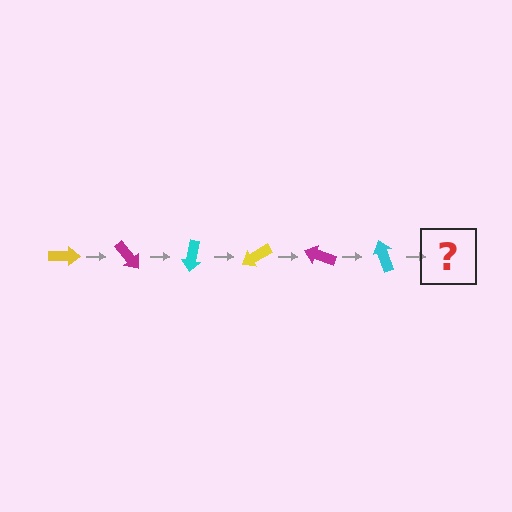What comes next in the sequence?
The next element should be a yellow arrow, rotated 300 degrees from the start.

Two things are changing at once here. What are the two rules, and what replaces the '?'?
The two rules are that it rotates 50 degrees each step and the color cycles through yellow, magenta, and cyan. The '?' should be a yellow arrow, rotated 300 degrees from the start.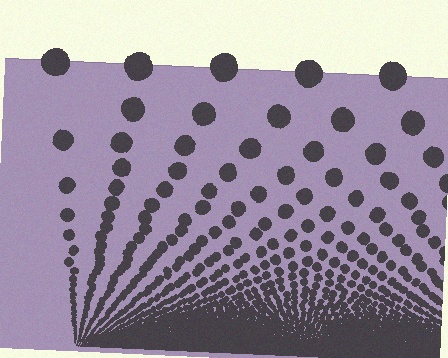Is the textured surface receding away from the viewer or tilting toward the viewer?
The surface appears to tilt toward the viewer. Texture elements get larger and sparser toward the top.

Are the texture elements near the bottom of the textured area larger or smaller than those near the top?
Smaller. The gradient is inverted — elements near the bottom are smaller and denser.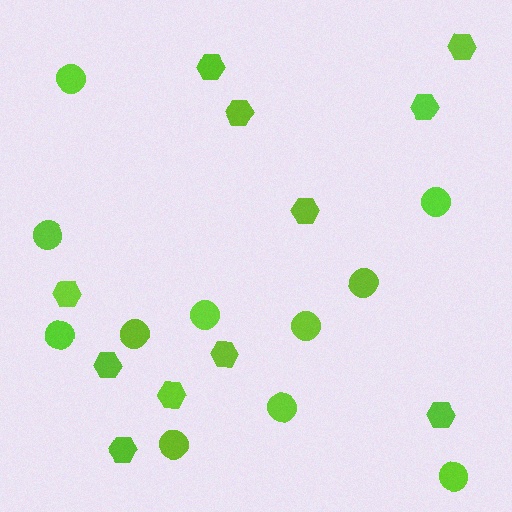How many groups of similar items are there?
There are 2 groups: one group of circles (11) and one group of hexagons (11).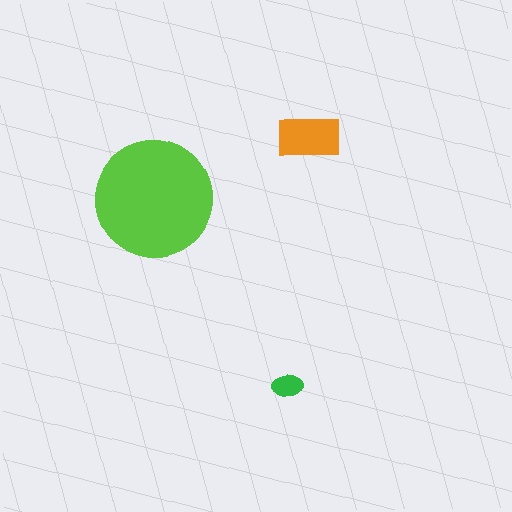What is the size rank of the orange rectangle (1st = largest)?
2nd.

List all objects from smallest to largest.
The green ellipse, the orange rectangle, the lime circle.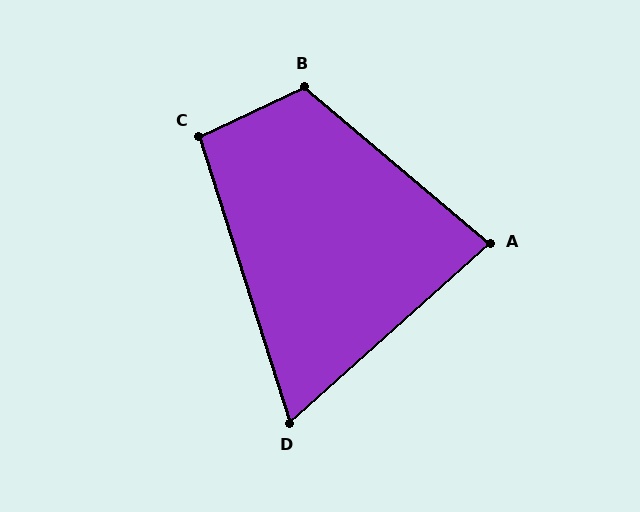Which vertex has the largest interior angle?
B, at approximately 114 degrees.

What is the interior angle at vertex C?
Approximately 98 degrees (obtuse).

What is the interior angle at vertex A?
Approximately 82 degrees (acute).